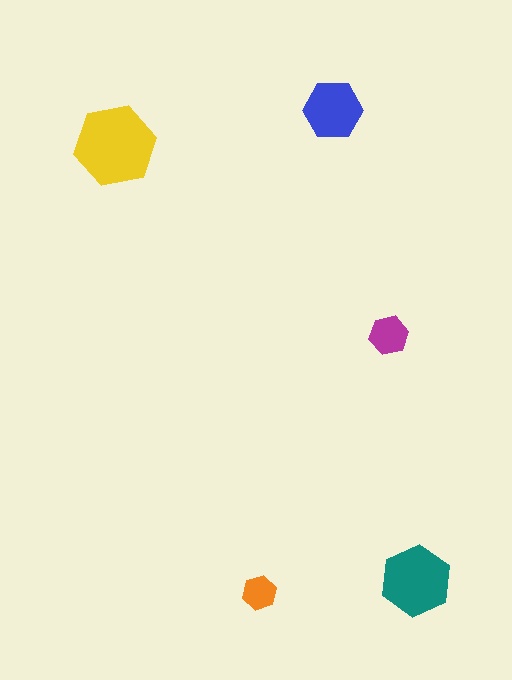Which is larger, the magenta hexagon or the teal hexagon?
The teal one.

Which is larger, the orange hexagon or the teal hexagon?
The teal one.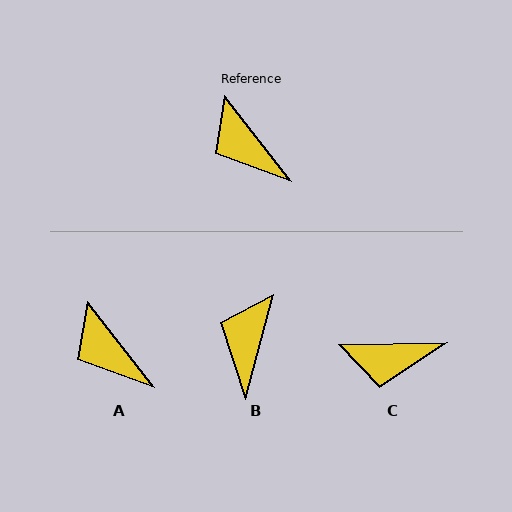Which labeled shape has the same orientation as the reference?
A.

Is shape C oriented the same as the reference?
No, it is off by about 53 degrees.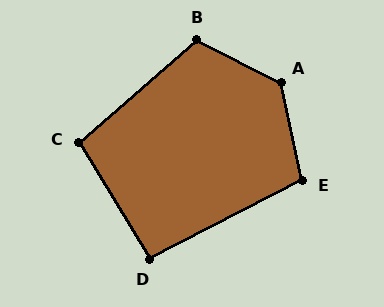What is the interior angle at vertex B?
Approximately 112 degrees (obtuse).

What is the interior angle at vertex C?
Approximately 100 degrees (obtuse).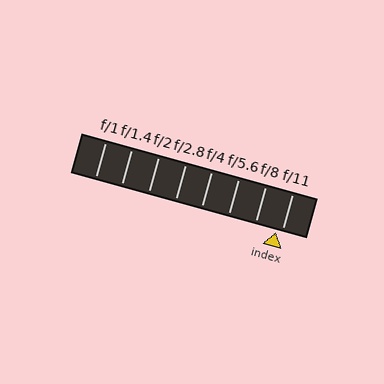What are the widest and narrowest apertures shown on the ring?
The widest aperture shown is f/1 and the narrowest is f/11.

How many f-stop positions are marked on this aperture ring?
There are 8 f-stop positions marked.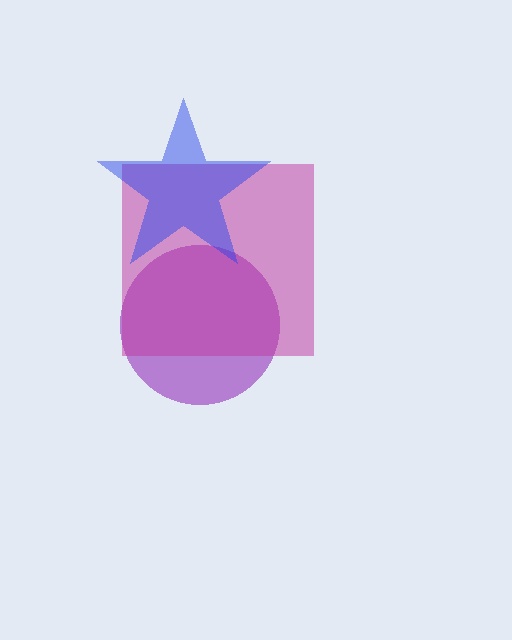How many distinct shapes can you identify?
There are 3 distinct shapes: a purple circle, a magenta square, a blue star.